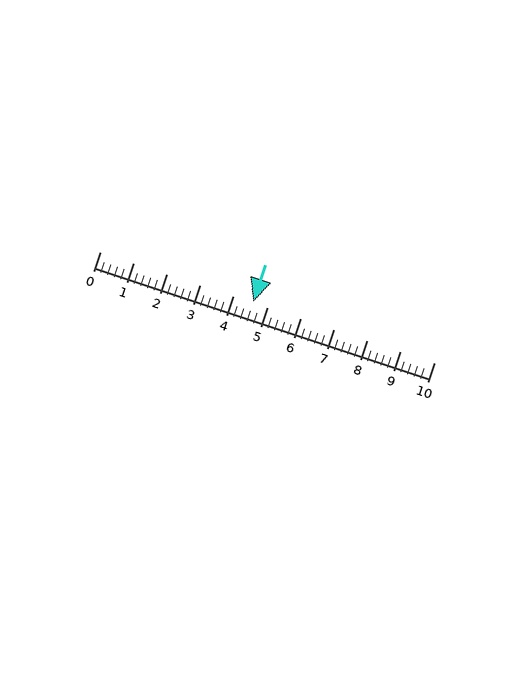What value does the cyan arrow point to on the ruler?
The cyan arrow points to approximately 4.6.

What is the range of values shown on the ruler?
The ruler shows values from 0 to 10.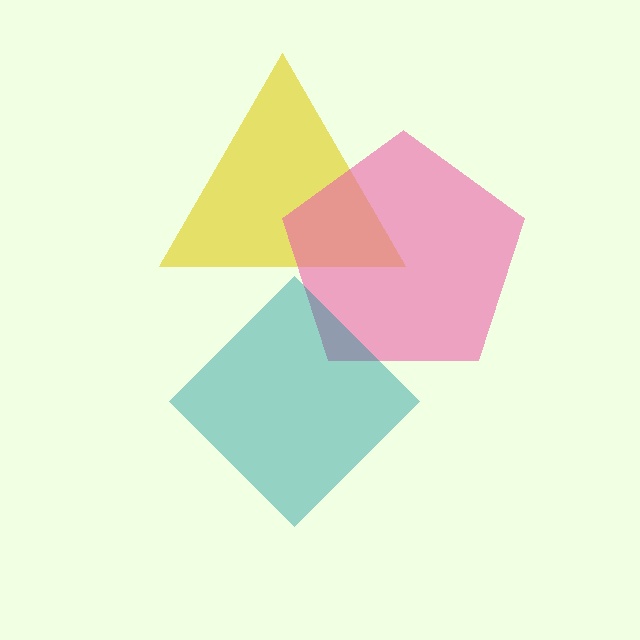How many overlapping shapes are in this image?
There are 3 overlapping shapes in the image.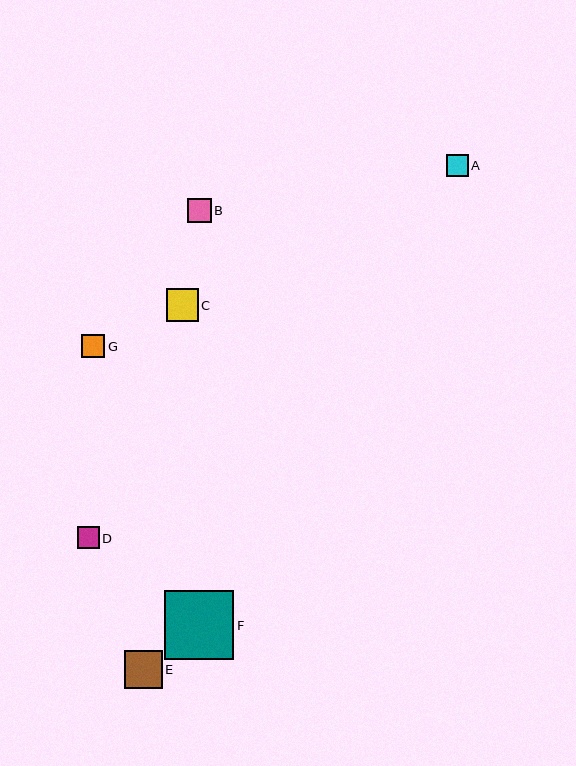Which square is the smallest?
Square A is the smallest with a size of approximately 22 pixels.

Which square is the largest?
Square F is the largest with a size of approximately 70 pixels.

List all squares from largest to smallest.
From largest to smallest: F, E, C, B, G, D, A.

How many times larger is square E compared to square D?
Square E is approximately 1.7 times the size of square D.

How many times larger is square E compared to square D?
Square E is approximately 1.7 times the size of square D.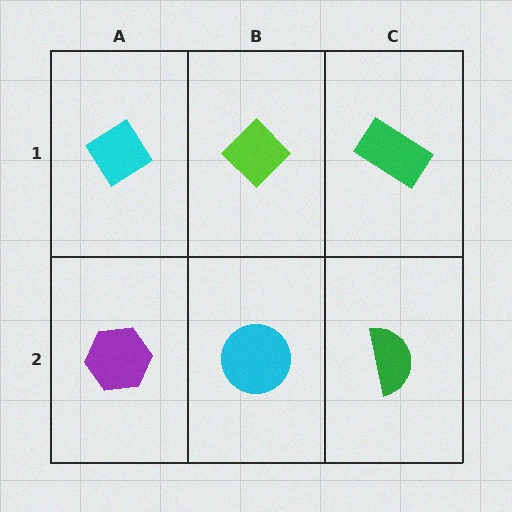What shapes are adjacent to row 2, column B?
A lime diamond (row 1, column B), a purple hexagon (row 2, column A), a green semicircle (row 2, column C).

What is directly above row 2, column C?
A green rectangle.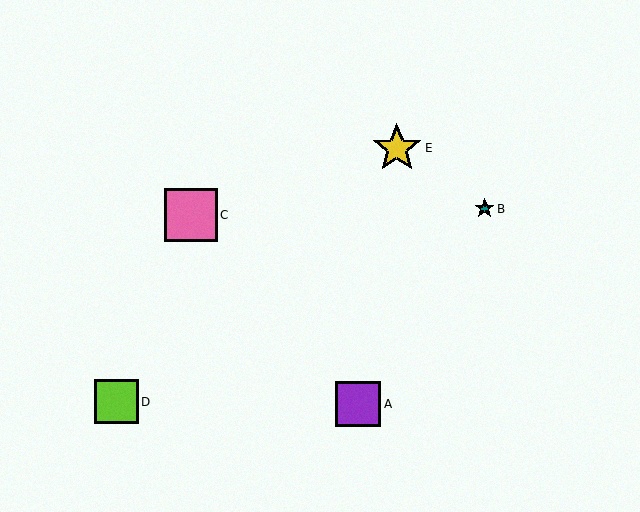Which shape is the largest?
The pink square (labeled C) is the largest.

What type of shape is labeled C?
Shape C is a pink square.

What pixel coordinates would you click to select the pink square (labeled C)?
Click at (191, 215) to select the pink square C.